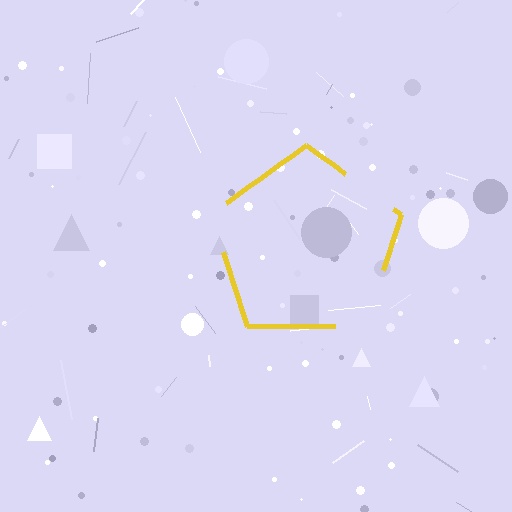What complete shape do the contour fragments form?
The contour fragments form a pentagon.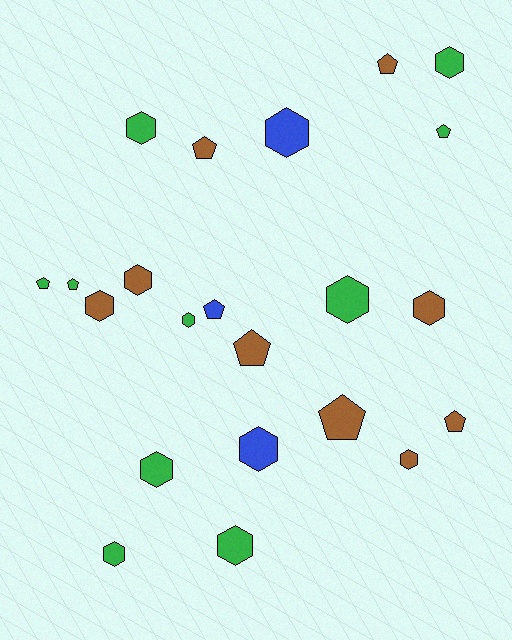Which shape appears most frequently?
Hexagon, with 13 objects.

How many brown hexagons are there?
There are 4 brown hexagons.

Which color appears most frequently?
Green, with 10 objects.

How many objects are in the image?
There are 22 objects.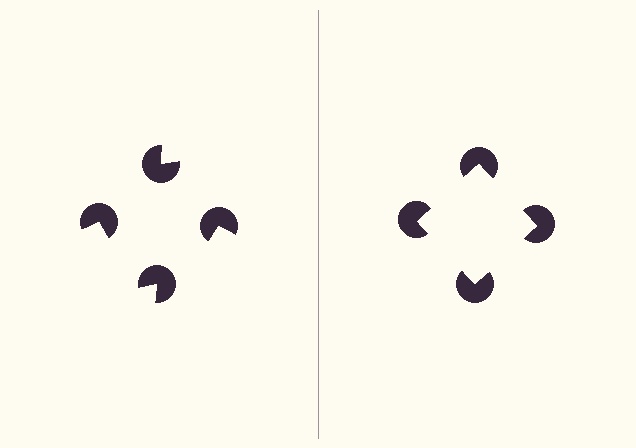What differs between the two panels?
The pac-man discs are positioned identically on both sides; only the wedge orientations differ. On the right they align to a square; on the left they are misaligned.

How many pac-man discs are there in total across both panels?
8 — 4 on each side.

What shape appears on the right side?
An illusory square.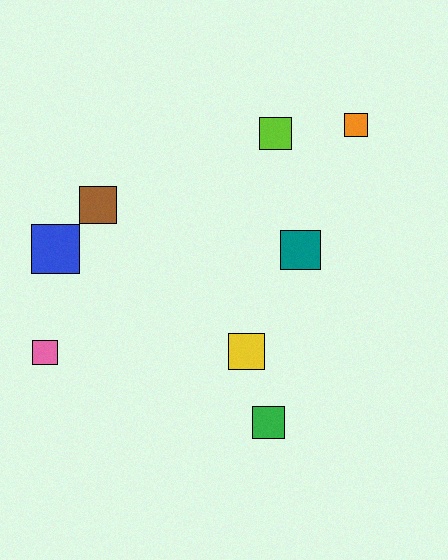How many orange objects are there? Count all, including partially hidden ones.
There is 1 orange object.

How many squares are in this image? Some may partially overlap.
There are 8 squares.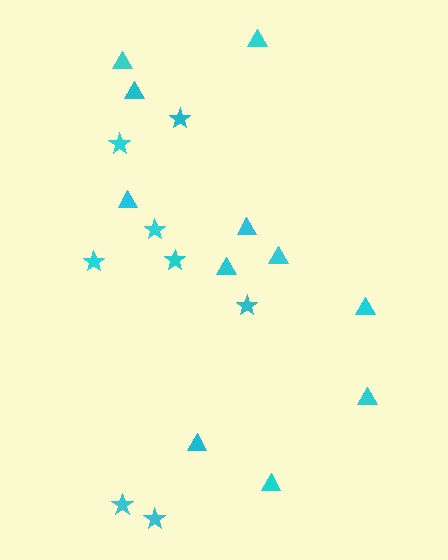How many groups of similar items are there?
There are 2 groups: one group of triangles (11) and one group of stars (8).